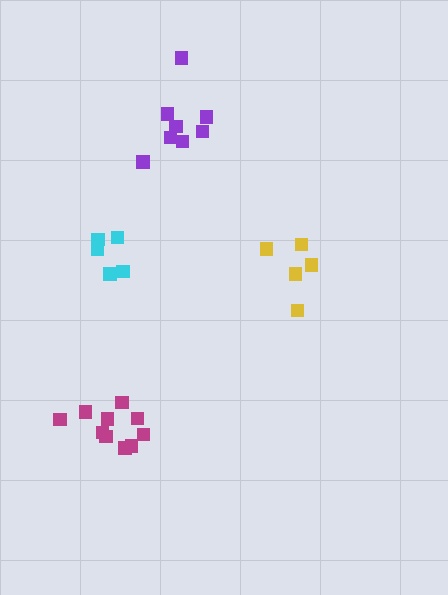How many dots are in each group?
Group 1: 5 dots, Group 2: 8 dots, Group 3: 11 dots, Group 4: 6 dots (30 total).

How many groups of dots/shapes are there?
There are 4 groups.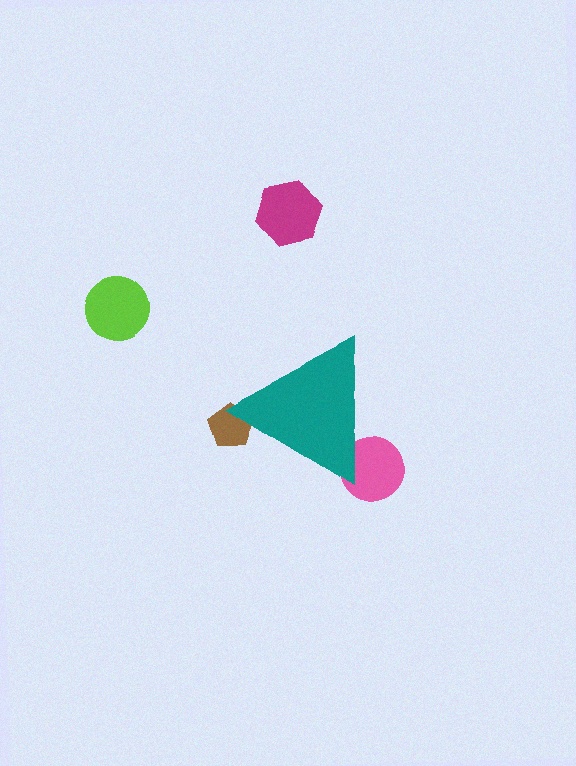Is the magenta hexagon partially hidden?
No, the magenta hexagon is fully visible.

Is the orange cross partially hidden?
Yes, the orange cross is partially hidden behind the teal triangle.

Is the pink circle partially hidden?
Yes, the pink circle is partially hidden behind the teal triangle.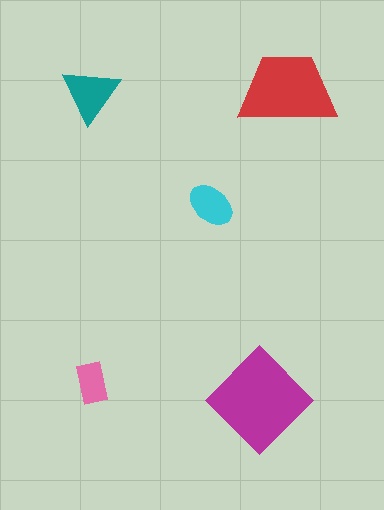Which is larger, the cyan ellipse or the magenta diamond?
The magenta diamond.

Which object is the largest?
The magenta diamond.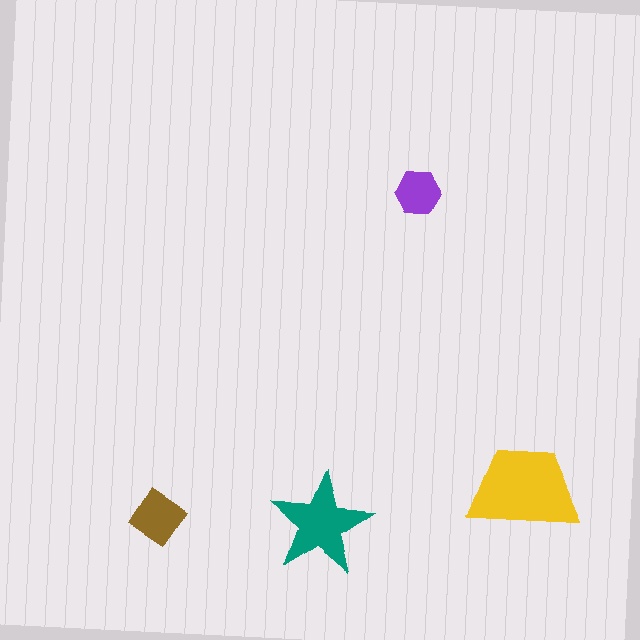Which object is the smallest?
The purple hexagon.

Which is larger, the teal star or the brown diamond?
The teal star.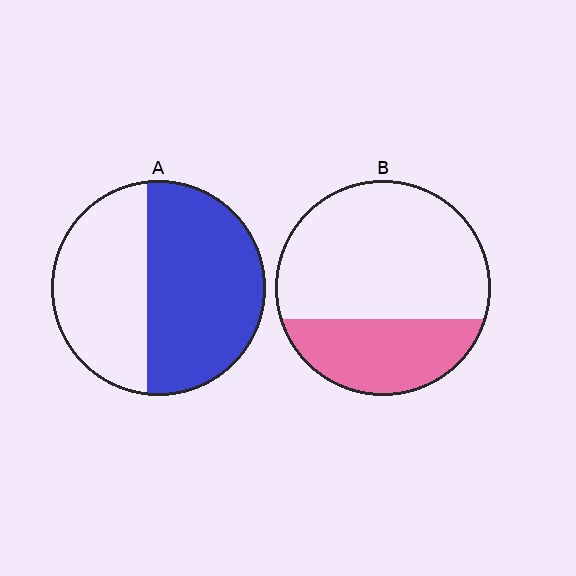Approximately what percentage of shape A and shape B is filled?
A is approximately 55% and B is approximately 30%.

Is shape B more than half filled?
No.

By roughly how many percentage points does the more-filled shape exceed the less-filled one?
By roughly 25 percentage points (A over B).